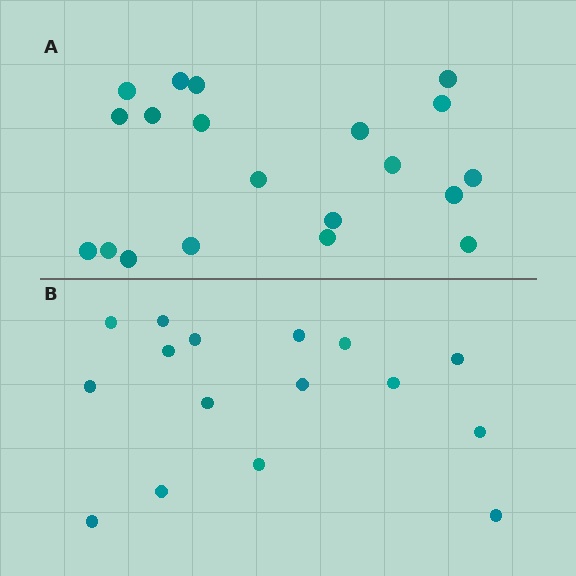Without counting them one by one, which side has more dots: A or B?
Region A (the top region) has more dots.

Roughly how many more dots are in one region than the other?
Region A has about 4 more dots than region B.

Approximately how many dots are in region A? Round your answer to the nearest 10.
About 20 dots.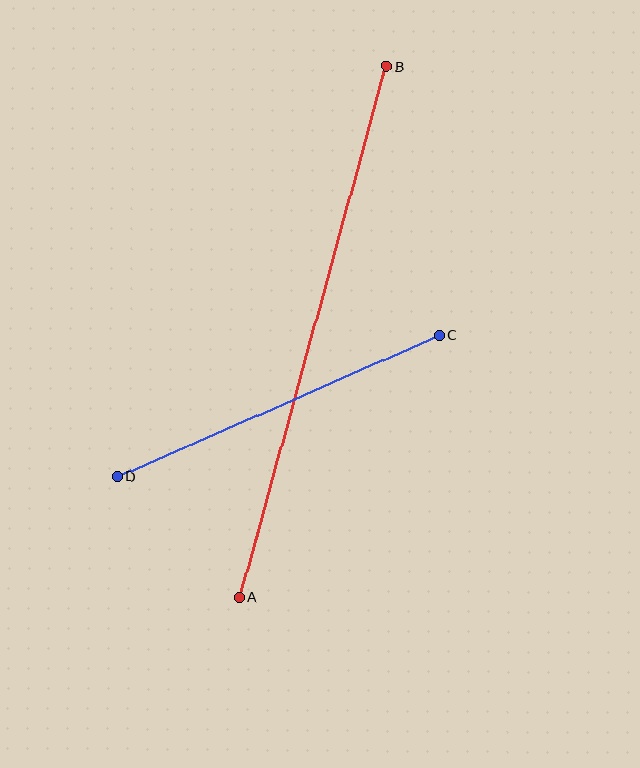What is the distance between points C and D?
The distance is approximately 352 pixels.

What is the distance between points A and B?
The distance is approximately 551 pixels.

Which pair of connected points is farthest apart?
Points A and B are farthest apart.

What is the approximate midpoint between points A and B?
The midpoint is at approximately (313, 332) pixels.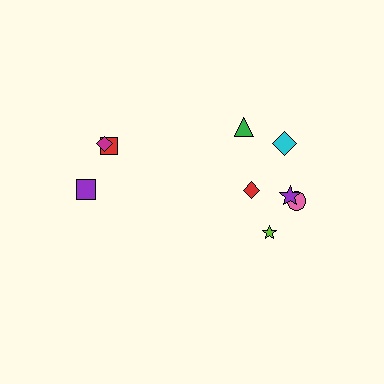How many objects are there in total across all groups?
There are 9 objects.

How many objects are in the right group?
There are 6 objects.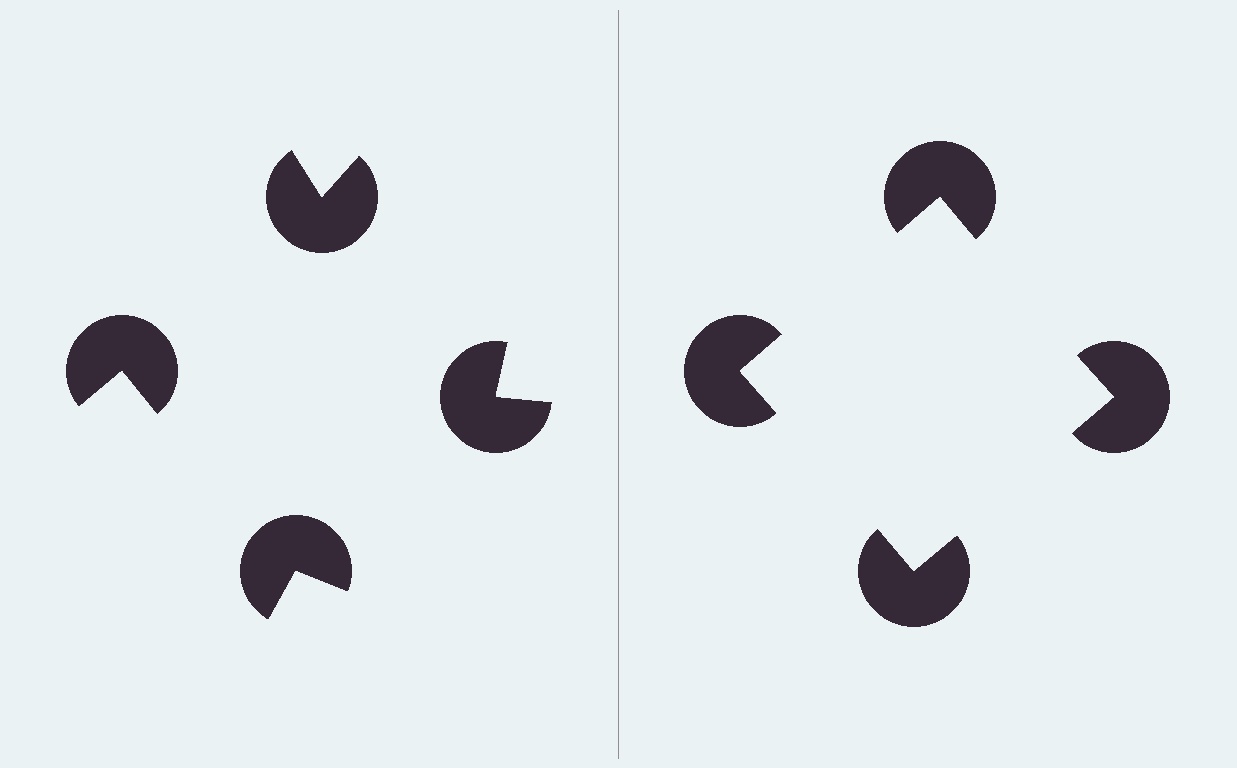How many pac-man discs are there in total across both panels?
8 — 4 on each side.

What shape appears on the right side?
An illusory square.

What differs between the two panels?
The pac-man discs are positioned identically on both sides; only the wedge orientations differ. On the right they align to a square; on the left they are misaligned.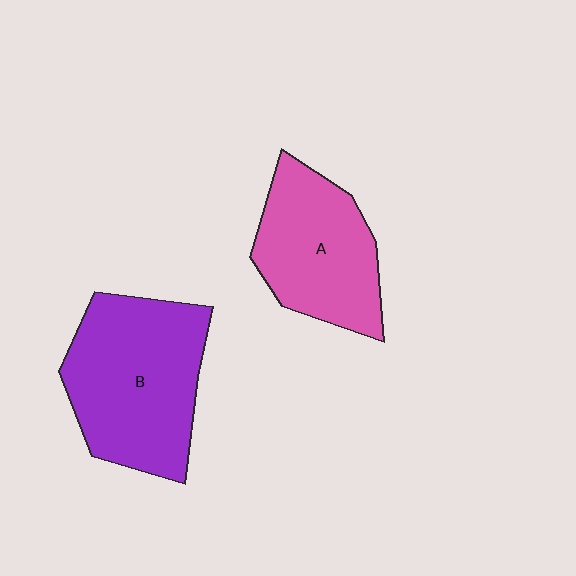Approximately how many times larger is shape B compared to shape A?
Approximately 1.3 times.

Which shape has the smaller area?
Shape A (pink).